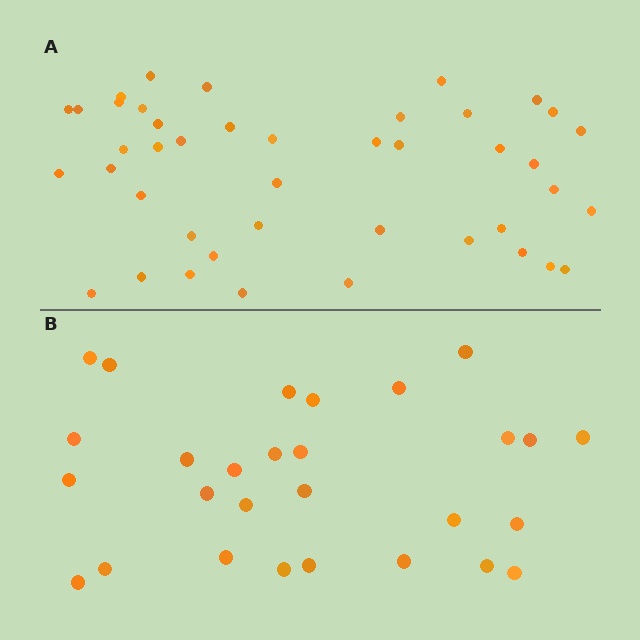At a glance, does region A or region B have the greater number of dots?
Region A (the top region) has more dots.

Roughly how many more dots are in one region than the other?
Region A has approximately 15 more dots than region B.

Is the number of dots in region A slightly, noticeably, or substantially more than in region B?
Region A has substantially more. The ratio is roughly 1.5 to 1.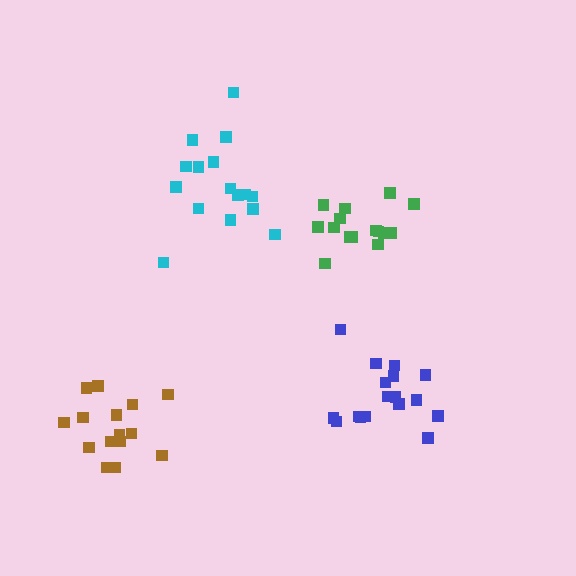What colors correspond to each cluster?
The clusters are colored: cyan, blue, green, brown.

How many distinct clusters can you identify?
There are 4 distinct clusters.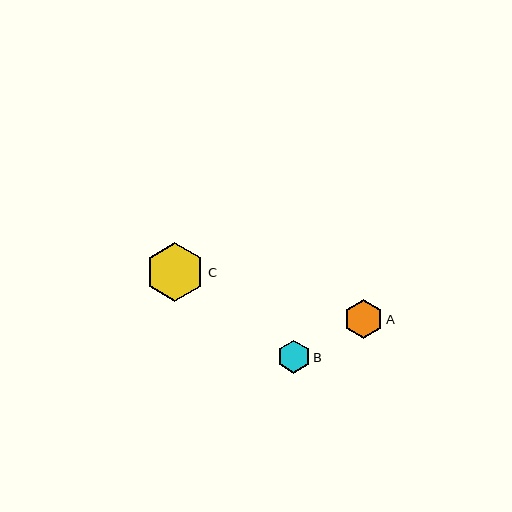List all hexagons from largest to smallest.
From largest to smallest: C, A, B.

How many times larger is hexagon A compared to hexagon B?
Hexagon A is approximately 1.2 times the size of hexagon B.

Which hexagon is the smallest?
Hexagon B is the smallest with a size of approximately 33 pixels.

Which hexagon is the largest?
Hexagon C is the largest with a size of approximately 59 pixels.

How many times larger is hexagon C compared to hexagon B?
Hexagon C is approximately 1.8 times the size of hexagon B.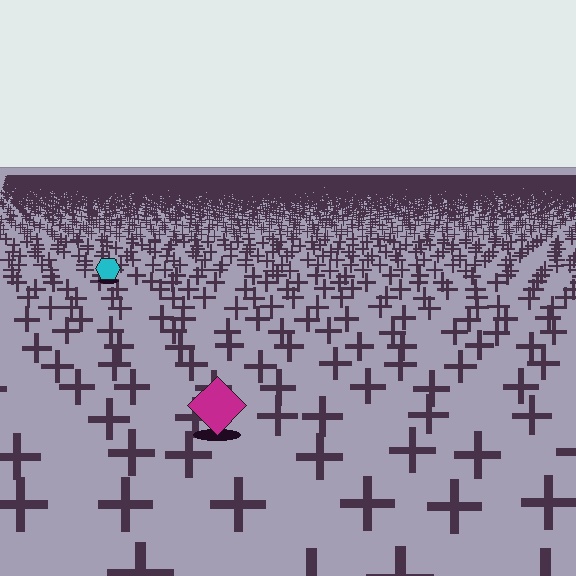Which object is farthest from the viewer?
The cyan hexagon is farthest from the viewer. It appears smaller and the ground texture around it is denser.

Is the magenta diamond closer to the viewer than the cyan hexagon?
Yes. The magenta diamond is closer — you can tell from the texture gradient: the ground texture is coarser near it.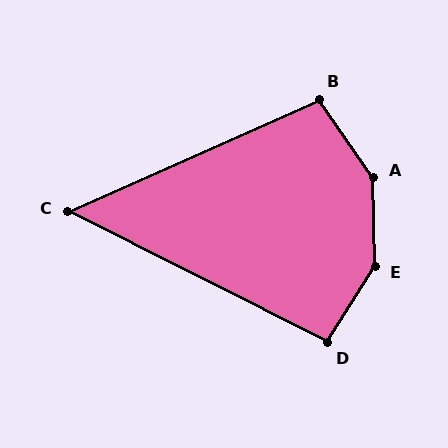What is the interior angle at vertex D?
Approximately 96 degrees (obtuse).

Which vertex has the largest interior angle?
E, at approximately 147 degrees.